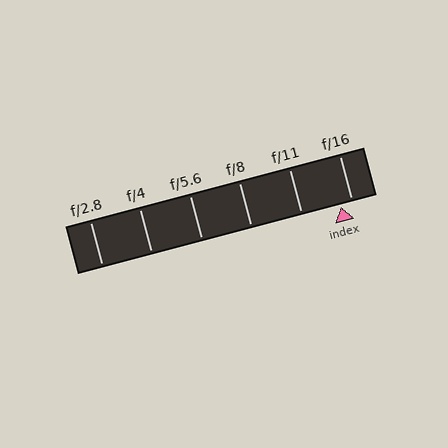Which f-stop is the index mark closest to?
The index mark is closest to f/16.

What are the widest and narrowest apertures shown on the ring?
The widest aperture shown is f/2.8 and the narrowest is f/16.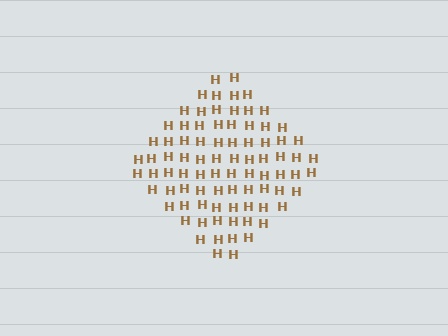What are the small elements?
The small elements are letter H's.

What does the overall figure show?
The overall figure shows a diamond.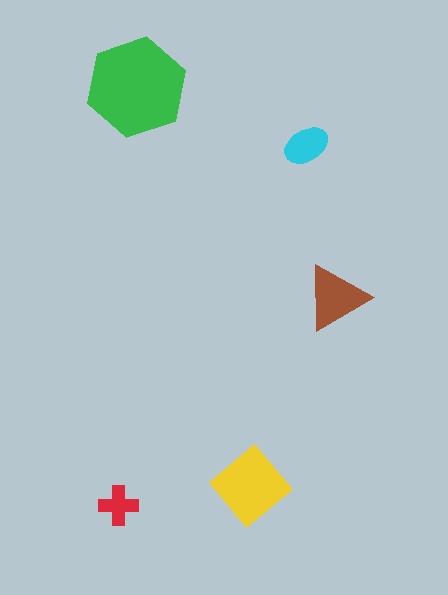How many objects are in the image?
There are 5 objects in the image.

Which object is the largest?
The green hexagon.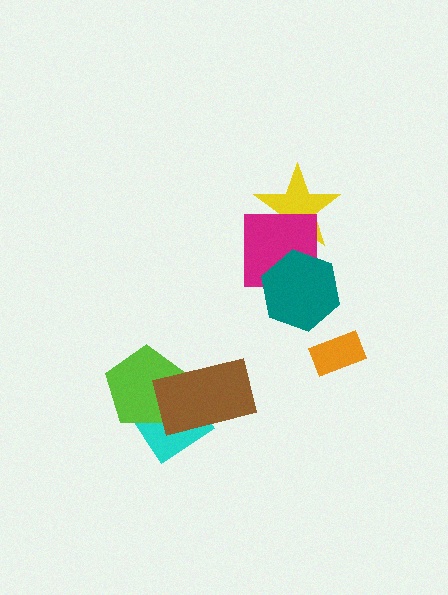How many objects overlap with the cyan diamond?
2 objects overlap with the cyan diamond.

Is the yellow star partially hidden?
Yes, it is partially covered by another shape.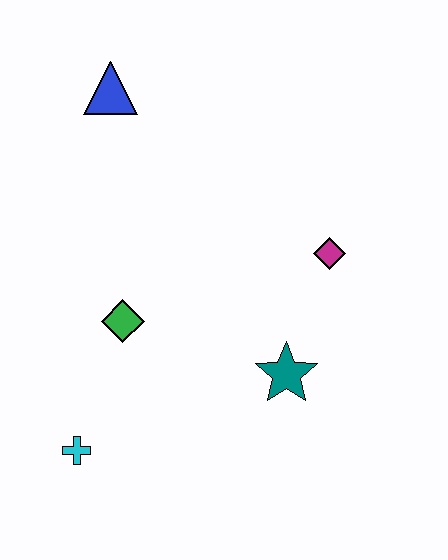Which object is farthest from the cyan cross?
The blue triangle is farthest from the cyan cross.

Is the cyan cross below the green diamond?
Yes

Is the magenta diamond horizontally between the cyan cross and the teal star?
No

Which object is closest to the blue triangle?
The green diamond is closest to the blue triangle.